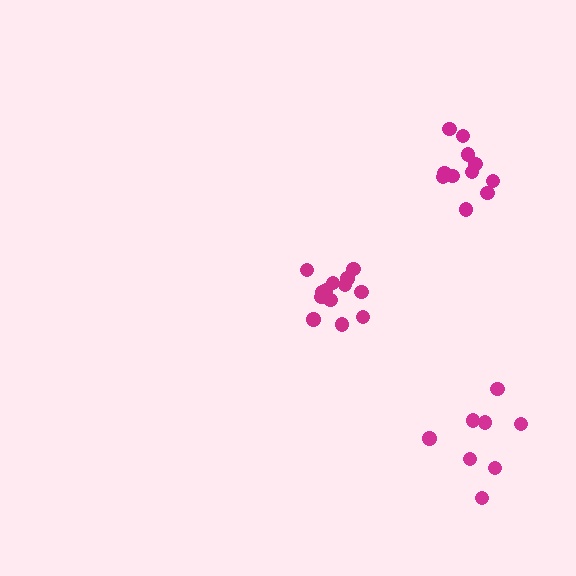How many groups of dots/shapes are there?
There are 3 groups.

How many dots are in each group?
Group 1: 11 dots, Group 2: 13 dots, Group 3: 8 dots (32 total).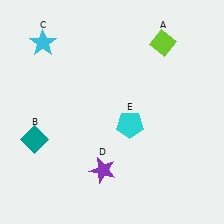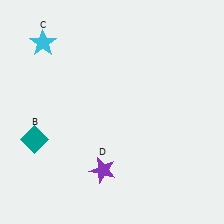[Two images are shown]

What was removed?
The cyan pentagon (E), the lime diamond (A) were removed in Image 2.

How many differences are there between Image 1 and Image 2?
There are 2 differences between the two images.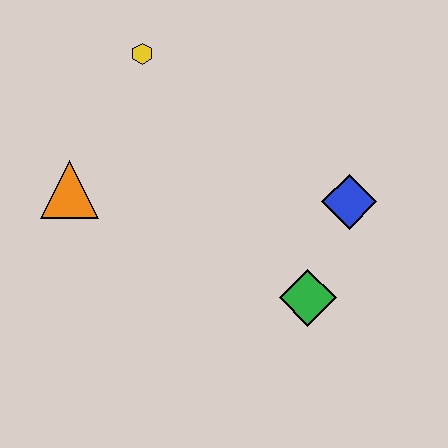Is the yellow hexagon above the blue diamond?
Yes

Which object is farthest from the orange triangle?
The blue diamond is farthest from the orange triangle.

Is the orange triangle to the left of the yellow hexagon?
Yes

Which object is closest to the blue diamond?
The green diamond is closest to the blue diamond.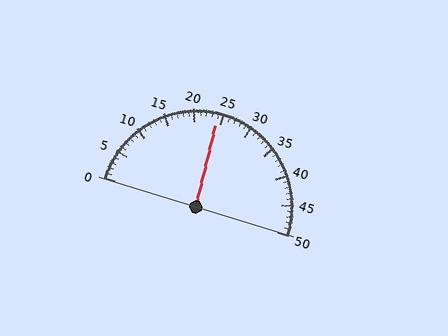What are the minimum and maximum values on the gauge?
The gauge ranges from 0 to 50.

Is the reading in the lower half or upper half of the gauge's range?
The reading is in the lower half of the range (0 to 50).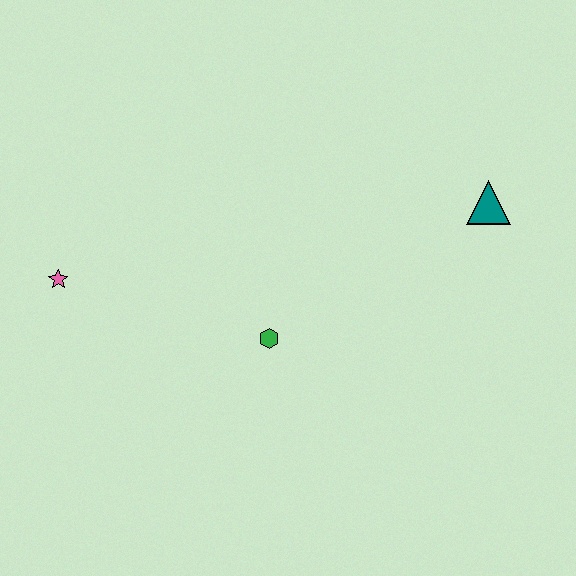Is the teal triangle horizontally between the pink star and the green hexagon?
No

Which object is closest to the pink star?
The green hexagon is closest to the pink star.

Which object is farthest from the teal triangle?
The pink star is farthest from the teal triangle.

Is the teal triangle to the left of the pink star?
No